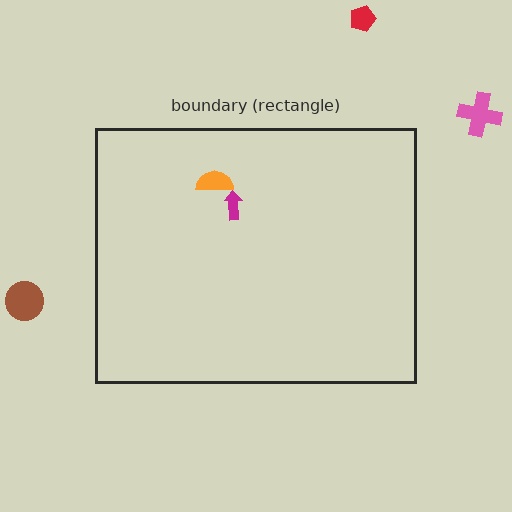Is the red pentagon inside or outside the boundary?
Outside.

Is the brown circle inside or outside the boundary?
Outside.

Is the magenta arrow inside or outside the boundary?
Inside.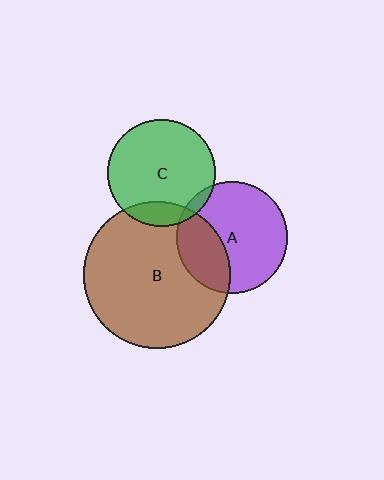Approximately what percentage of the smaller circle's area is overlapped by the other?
Approximately 5%.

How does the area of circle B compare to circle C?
Approximately 1.9 times.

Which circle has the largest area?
Circle B (brown).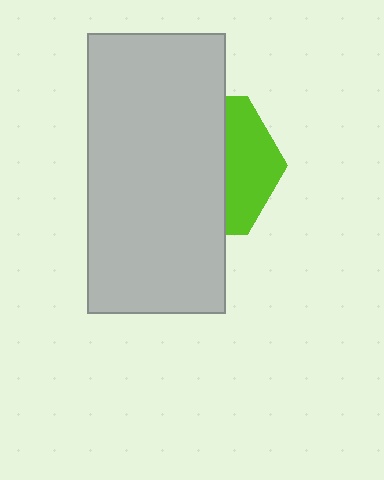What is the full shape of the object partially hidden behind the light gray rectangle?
The partially hidden object is a lime hexagon.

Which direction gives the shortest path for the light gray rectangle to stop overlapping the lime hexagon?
Moving left gives the shortest separation.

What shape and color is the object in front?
The object in front is a light gray rectangle.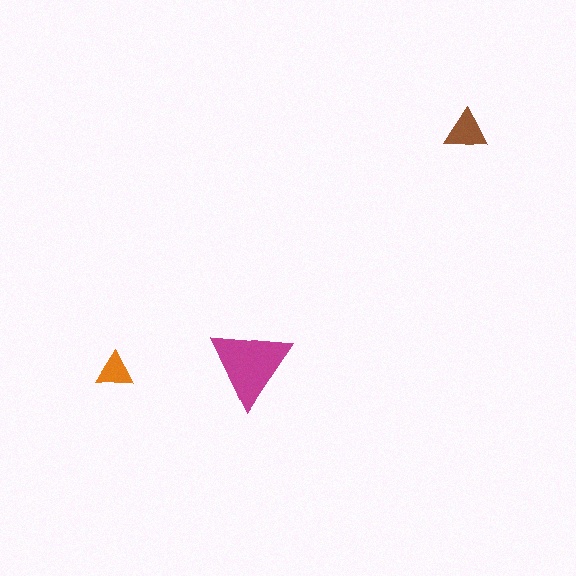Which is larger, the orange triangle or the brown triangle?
The brown one.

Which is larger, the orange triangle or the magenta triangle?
The magenta one.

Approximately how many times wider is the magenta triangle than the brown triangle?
About 2 times wider.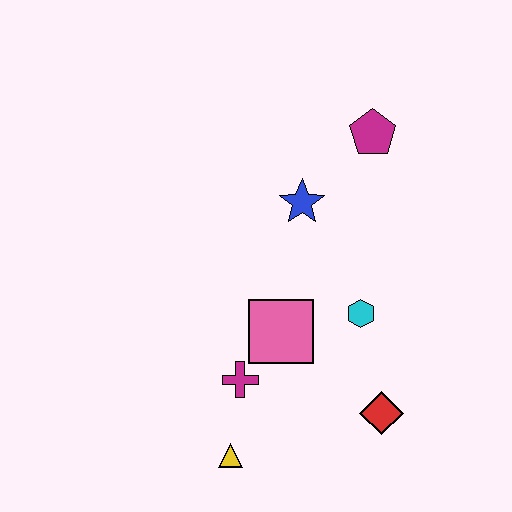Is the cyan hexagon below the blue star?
Yes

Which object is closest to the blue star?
The magenta pentagon is closest to the blue star.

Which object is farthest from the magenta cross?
The magenta pentagon is farthest from the magenta cross.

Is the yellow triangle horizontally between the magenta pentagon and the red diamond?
No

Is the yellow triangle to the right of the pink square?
No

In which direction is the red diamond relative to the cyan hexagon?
The red diamond is below the cyan hexagon.